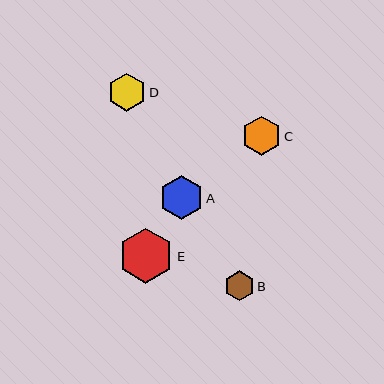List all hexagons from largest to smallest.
From largest to smallest: E, A, C, D, B.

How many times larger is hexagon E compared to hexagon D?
Hexagon E is approximately 1.5 times the size of hexagon D.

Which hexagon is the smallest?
Hexagon B is the smallest with a size of approximately 30 pixels.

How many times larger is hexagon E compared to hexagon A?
Hexagon E is approximately 1.3 times the size of hexagon A.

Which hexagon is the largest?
Hexagon E is the largest with a size of approximately 55 pixels.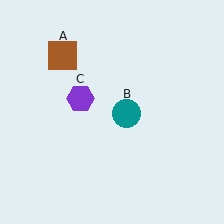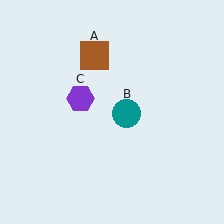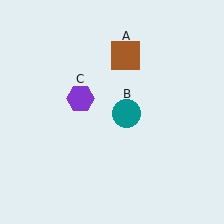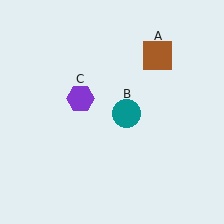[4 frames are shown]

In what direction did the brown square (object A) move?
The brown square (object A) moved right.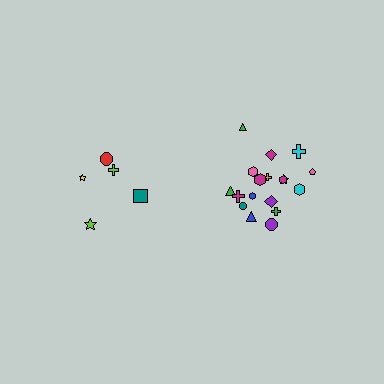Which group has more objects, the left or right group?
The right group.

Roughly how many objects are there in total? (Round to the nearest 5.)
Roughly 25 objects in total.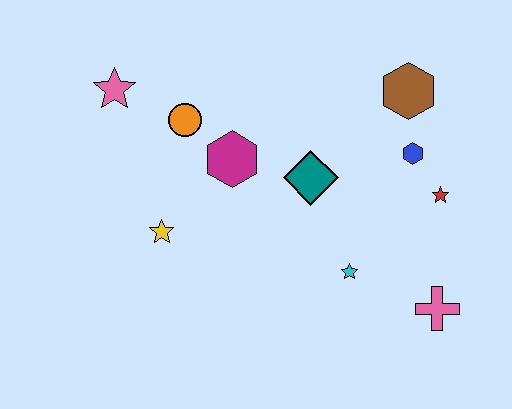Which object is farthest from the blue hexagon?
The pink star is farthest from the blue hexagon.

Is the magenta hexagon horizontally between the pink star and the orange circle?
No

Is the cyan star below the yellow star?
Yes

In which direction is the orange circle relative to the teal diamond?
The orange circle is to the left of the teal diamond.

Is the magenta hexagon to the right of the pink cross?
No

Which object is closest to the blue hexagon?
The red star is closest to the blue hexagon.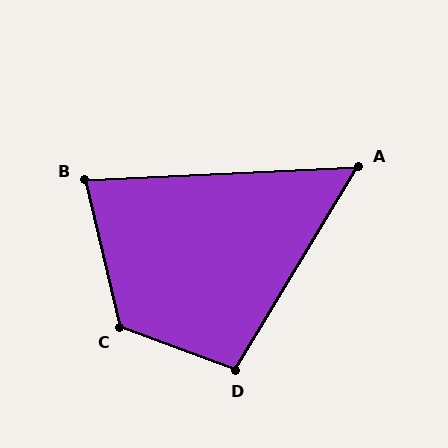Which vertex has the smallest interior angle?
A, at approximately 56 degrees.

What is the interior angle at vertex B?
Approximately 79 degrees (acute).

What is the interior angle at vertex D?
Approximately 101 degrees (obtuse).